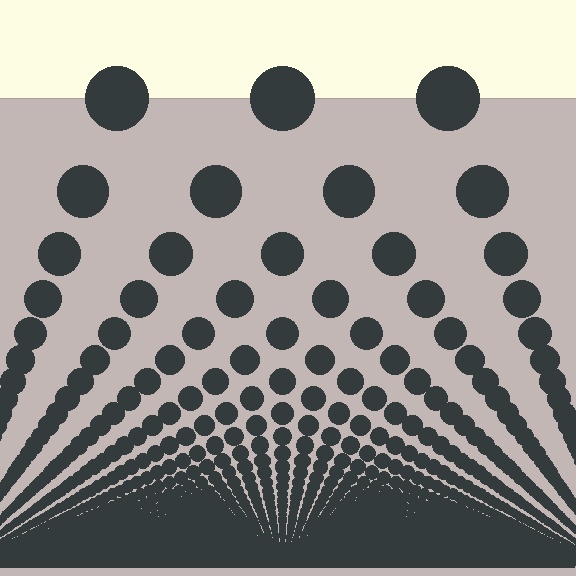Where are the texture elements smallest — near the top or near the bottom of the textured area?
Near the bottom.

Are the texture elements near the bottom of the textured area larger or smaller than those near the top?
Smaller. The gradient is inverted — elements near the bottom are smaller and denser.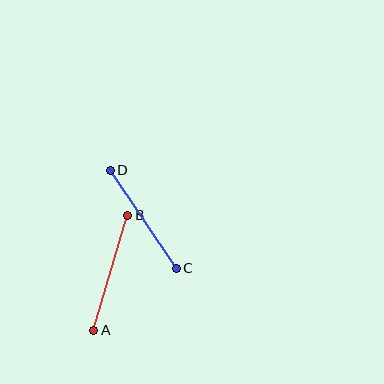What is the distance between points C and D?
The distance is approximately 118 pixels.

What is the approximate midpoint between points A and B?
The midpoint is at approximately (111, 273) pixels.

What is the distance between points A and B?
The distance is approximately 120 pixels.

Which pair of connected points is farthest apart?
Points A and B are farthest apart.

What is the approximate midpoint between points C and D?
The midpoint is at approximately (143, 219) pixels.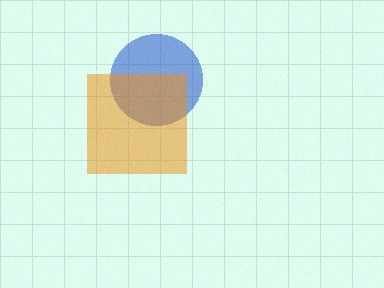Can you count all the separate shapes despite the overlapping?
Yes, there are 2 separate shapes.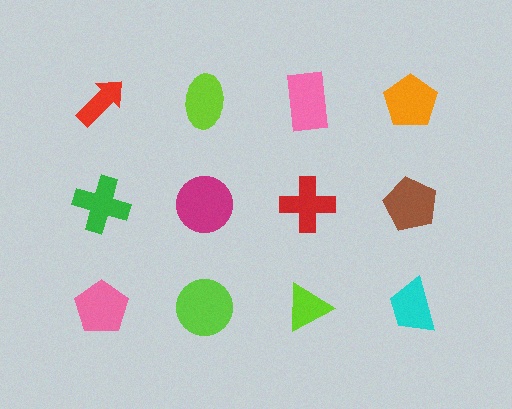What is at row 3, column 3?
A lime triangle.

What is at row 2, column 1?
A green cross.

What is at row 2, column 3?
A red cross.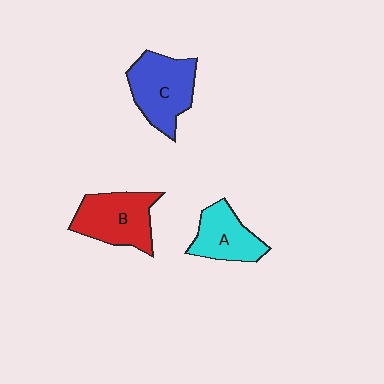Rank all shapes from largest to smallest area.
From largest to smallest: C (blue), B (red), A (cyan).